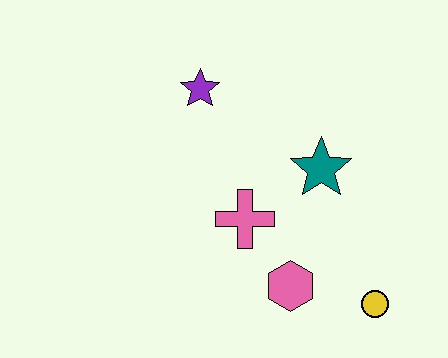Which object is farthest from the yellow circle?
The purple star is farthest from the yellow circle.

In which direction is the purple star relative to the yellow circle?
The purple star is above the yellow circle.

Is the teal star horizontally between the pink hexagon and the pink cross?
No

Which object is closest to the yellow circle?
The pink hexagon is closest to the yellow circle.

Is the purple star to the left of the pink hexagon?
Yes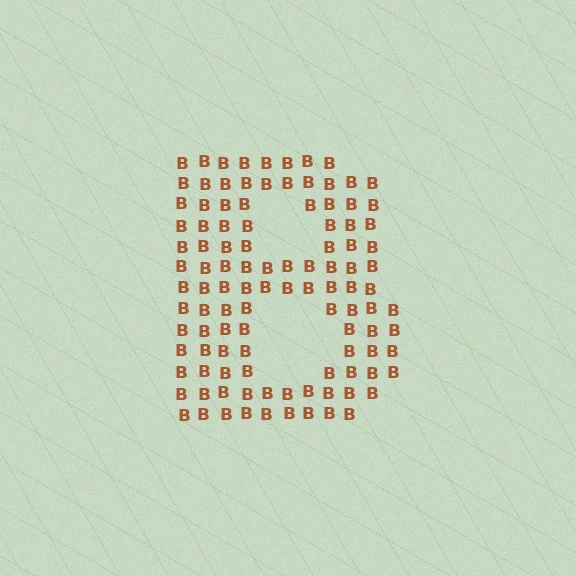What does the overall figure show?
The overall figure shows the letter B.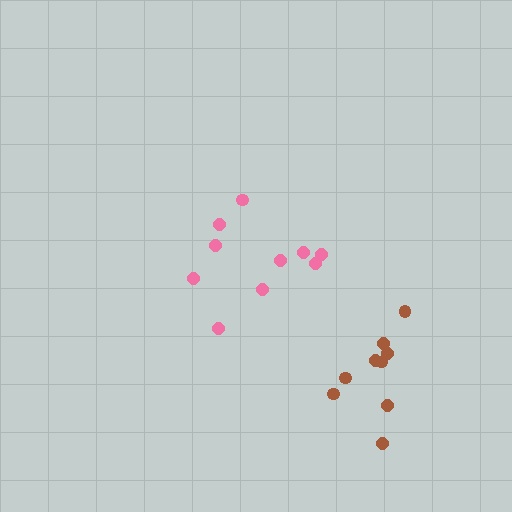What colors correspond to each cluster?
The clusters are colored: brown, pink.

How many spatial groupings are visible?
There are 2 spatial groupings.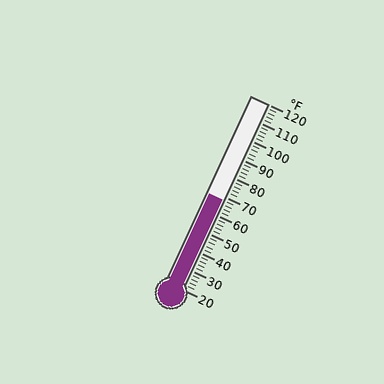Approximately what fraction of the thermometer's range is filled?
The thermometer is filled to approximately 50% of its range.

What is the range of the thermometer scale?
The thermometer scale ranges from 20°F to 120°F.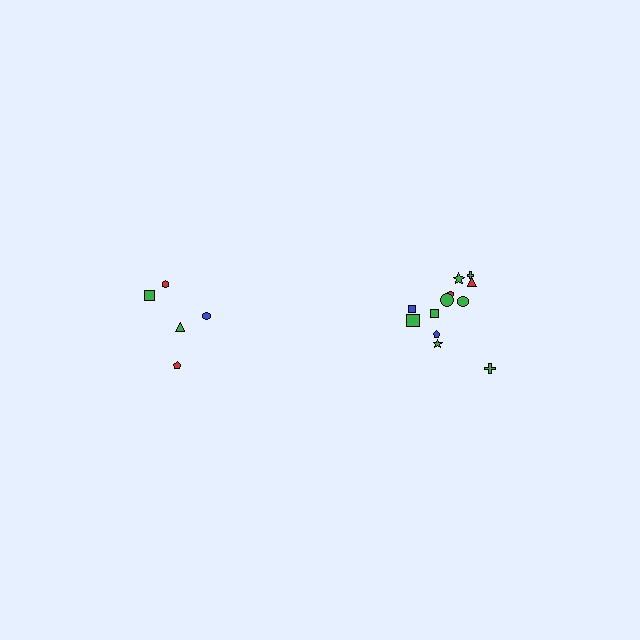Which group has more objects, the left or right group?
The right group.